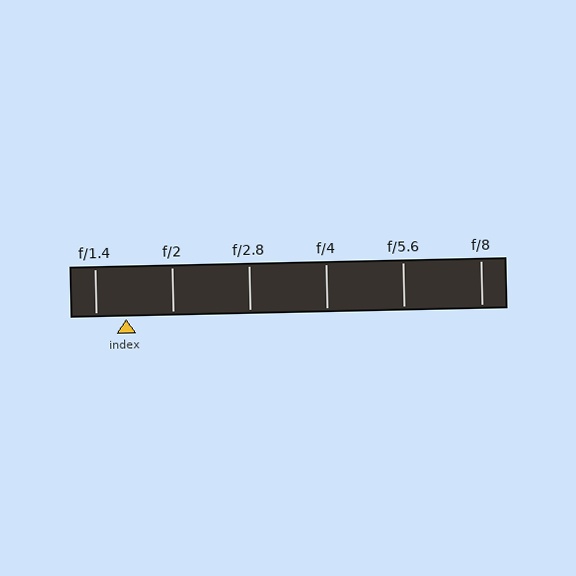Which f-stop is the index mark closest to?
The index mark is closest to f/1.4.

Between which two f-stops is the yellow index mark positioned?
The index mark is between f/1.4 and f/2.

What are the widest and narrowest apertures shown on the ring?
The widest aperture shown is f/1.4 and the narrowest is f/8.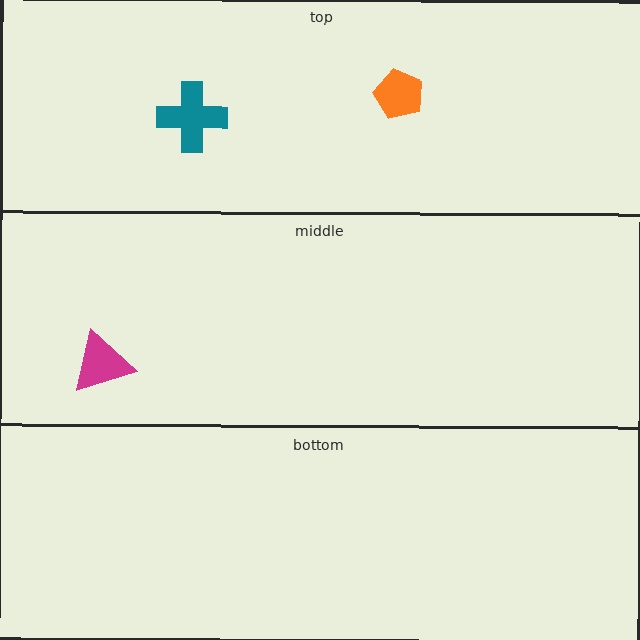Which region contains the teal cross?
The top region.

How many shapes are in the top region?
2.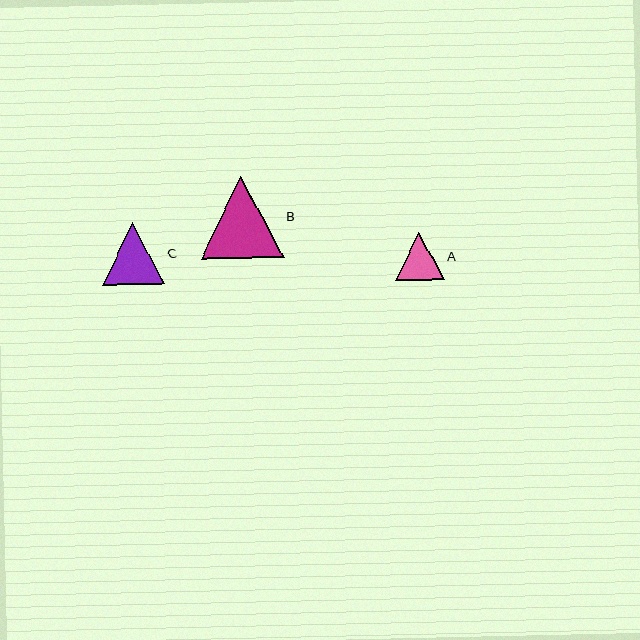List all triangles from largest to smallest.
From largest to smallest: B, C, A.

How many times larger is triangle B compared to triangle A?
Triangle B is approximately 1.7 times the size of triangle A.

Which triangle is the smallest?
Triangle A is the smallest with a size of approximately 49 pixels.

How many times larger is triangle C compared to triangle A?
Triangle C is approximately 1.3 times the size of triangle A.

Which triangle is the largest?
Triangle B is the largest with a size of approximately 83 pixels.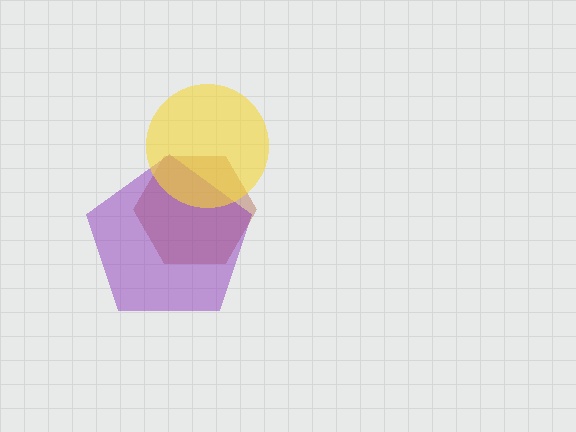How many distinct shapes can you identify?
There are 3 distinct shapes: a brown hexagon, a purple pentagon, a yellow circle.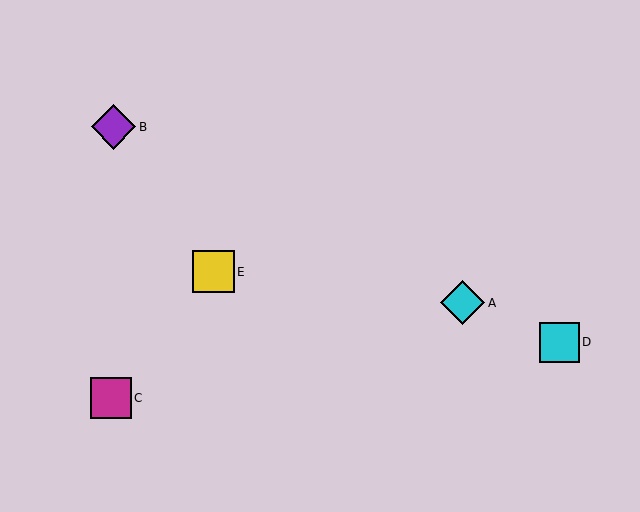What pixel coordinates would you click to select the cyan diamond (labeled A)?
Click at (462, 303) to select the cyan diamond A.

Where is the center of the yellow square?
The center of the yellow square is at (214, 272).